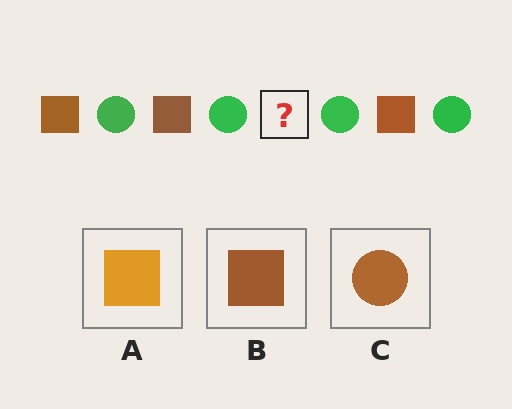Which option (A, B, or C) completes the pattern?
B.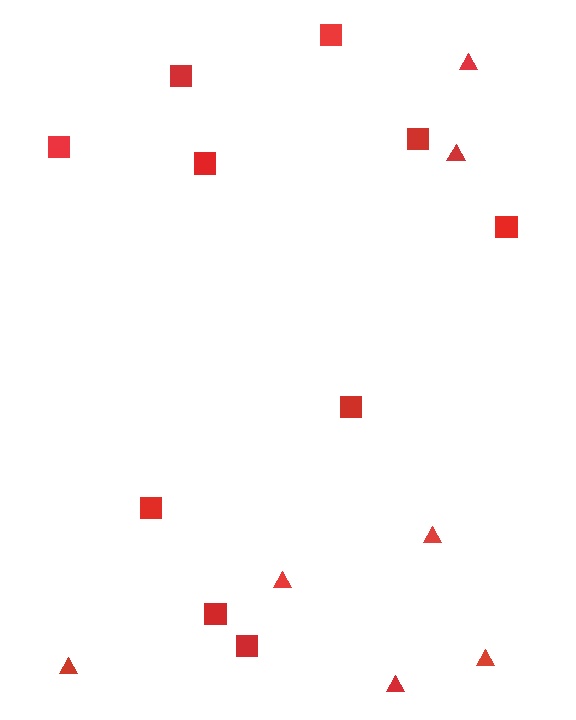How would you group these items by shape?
There are 2 groups: one group of triangles (7) and one group of squares (10).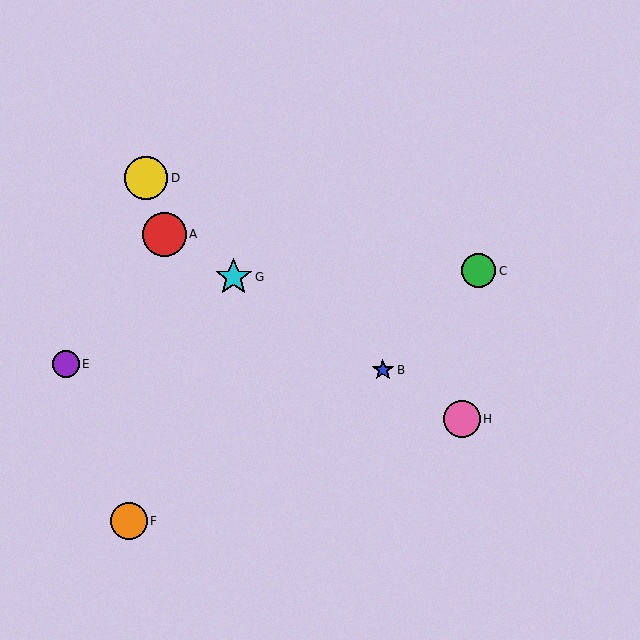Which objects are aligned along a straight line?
Objects A, B, G, H are aligned along a straight line.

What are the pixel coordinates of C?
Object C is at (479, 271).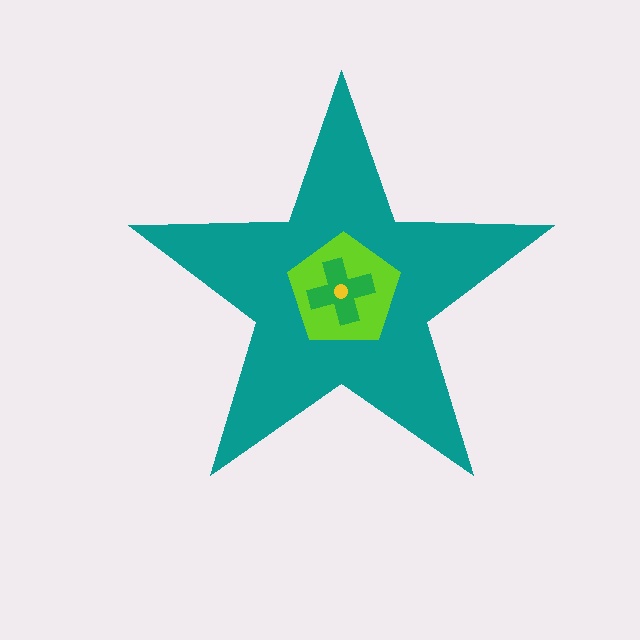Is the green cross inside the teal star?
Yes.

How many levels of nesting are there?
4.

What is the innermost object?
The yellow circle.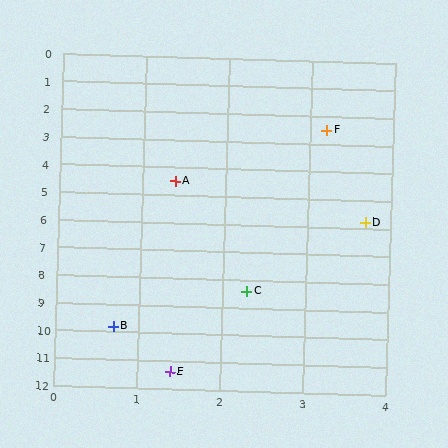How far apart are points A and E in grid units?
Points A and E are about 6.9 grid units apart.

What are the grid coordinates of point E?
Point E is at approximately (1.4, 11.4).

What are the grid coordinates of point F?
Point F is at approximately (3.2, 2.5).